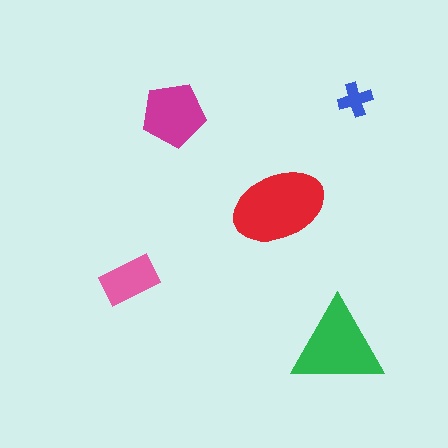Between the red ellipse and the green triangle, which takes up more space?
The red ellipse.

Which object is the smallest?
The blue cross.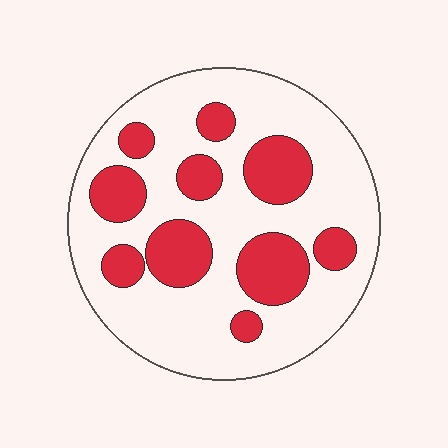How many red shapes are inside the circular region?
10.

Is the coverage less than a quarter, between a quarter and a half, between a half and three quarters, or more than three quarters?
Between a quarter and a half.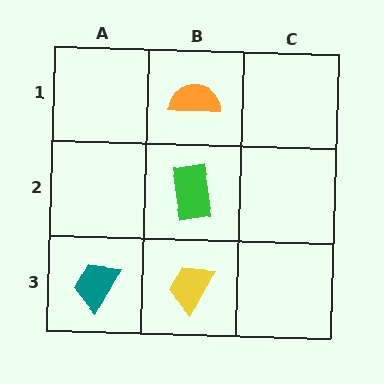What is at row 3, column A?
A teal trapezoid.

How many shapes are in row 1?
1 shape.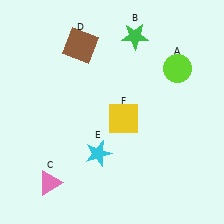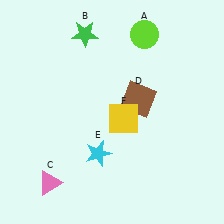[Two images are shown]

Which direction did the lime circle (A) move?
The lime circle (A) moved up.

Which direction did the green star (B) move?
The green star (B) moved left.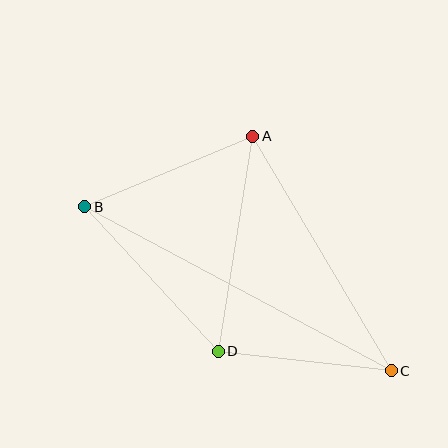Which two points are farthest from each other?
Points B and C are farthest from each other.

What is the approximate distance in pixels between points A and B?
The distance between A and B is approximately 182 pixels.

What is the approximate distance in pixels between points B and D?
The distance between B and D is approximately 197 pixels.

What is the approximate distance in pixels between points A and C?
The distance between A and C is approximately 272 pixels.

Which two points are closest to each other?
Points C and D are closest to each other.